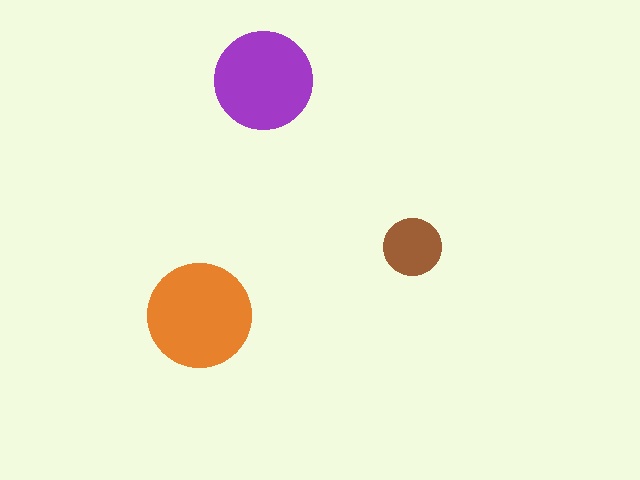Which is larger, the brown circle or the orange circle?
The orange one.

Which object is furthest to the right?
The brown circle is rightmost.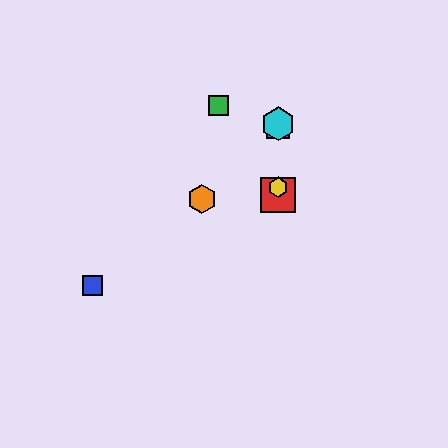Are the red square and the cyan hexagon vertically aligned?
Yes, both are at x≈278.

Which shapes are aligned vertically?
The red square, the yellow hexagon, the purple square, the cyan hexagon are aligned vertically.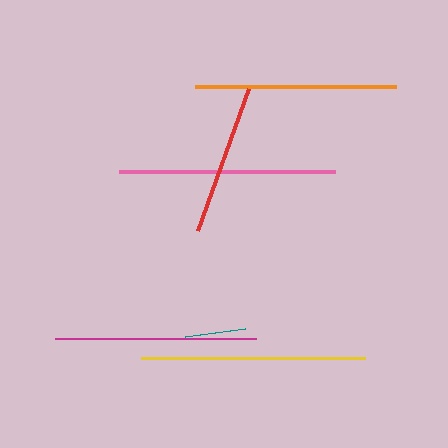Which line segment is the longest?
The yellow line is the longest at approximately 224 pixels.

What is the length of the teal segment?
The teal segment is approximately 60 pixels long.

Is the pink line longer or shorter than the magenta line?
The pink line is longer than the magenta line.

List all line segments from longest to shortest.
From longest to shortest: yellow, pink, magenta, orange, red, teal.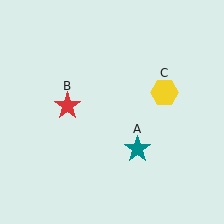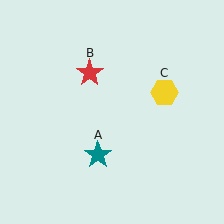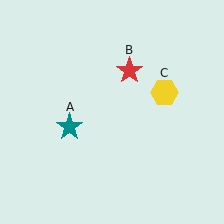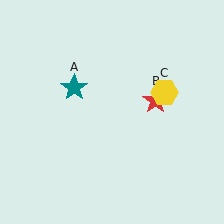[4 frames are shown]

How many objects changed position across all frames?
2 objects changed position: teal star (object A), red star (object B).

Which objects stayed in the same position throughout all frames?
Yellow hexagon (object C) remained stationary.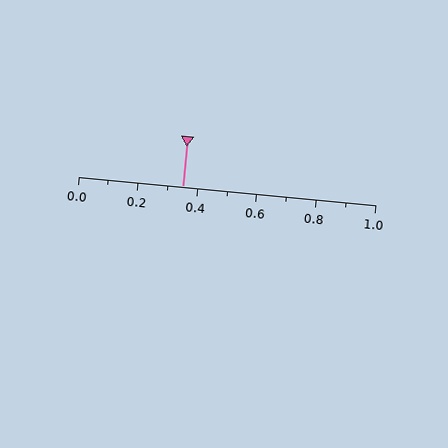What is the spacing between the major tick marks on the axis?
The major ticks are spaced 0.2 apart.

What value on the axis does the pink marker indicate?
The marker indicates approximately 0.35.